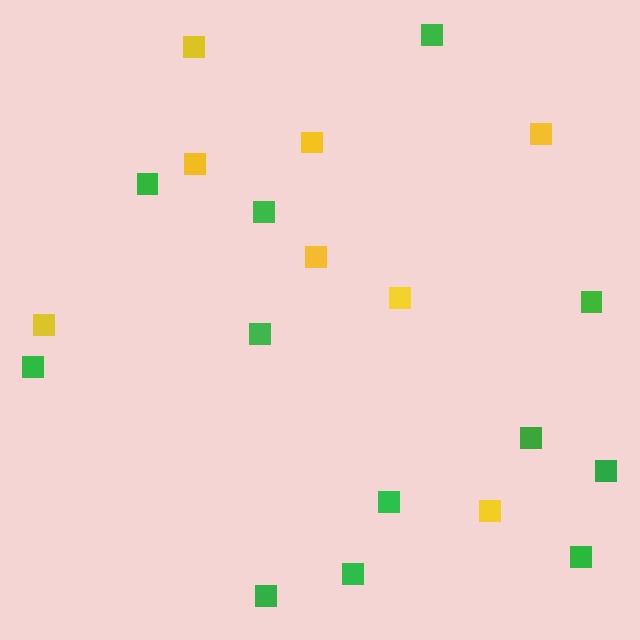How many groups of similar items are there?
There are 2 groups: one group of yellow squares (8) and one group of green squares (12).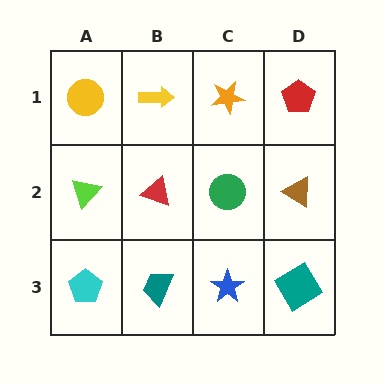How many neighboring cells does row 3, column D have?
2.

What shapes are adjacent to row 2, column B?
A yellow arrow (row 1, column B), a teal trapezoid (row 3, column B), a lime triangle (row 2, column A), a green circle (row 2, column C).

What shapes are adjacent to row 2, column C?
An orange star (row 1, column C), a blue star (row 3, column C), a red triangle (row 2, column B), a brown triangle (row 2, column D).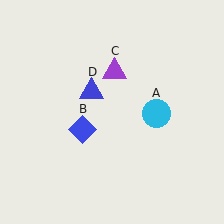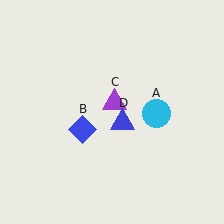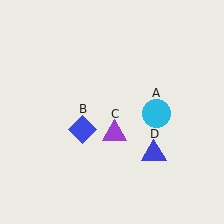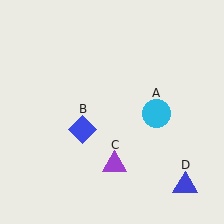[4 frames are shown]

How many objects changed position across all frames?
2 objects changed position: purple triangle (object C), blue triangle (object D).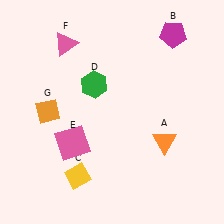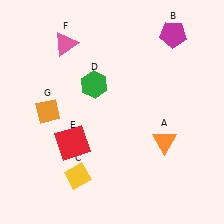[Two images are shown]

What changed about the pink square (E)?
In Image 1, E is pink. In Image 2, it changed to red.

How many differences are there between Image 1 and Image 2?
There is 1 difference between the two images.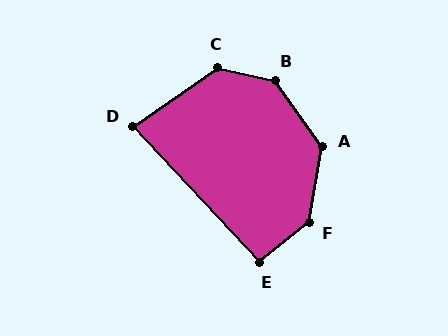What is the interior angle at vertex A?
Approximately 134 degrees (obtuse).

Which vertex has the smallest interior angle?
D, at approximately 82 degrees.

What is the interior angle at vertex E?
Approximately 94 degrees (approximately right).